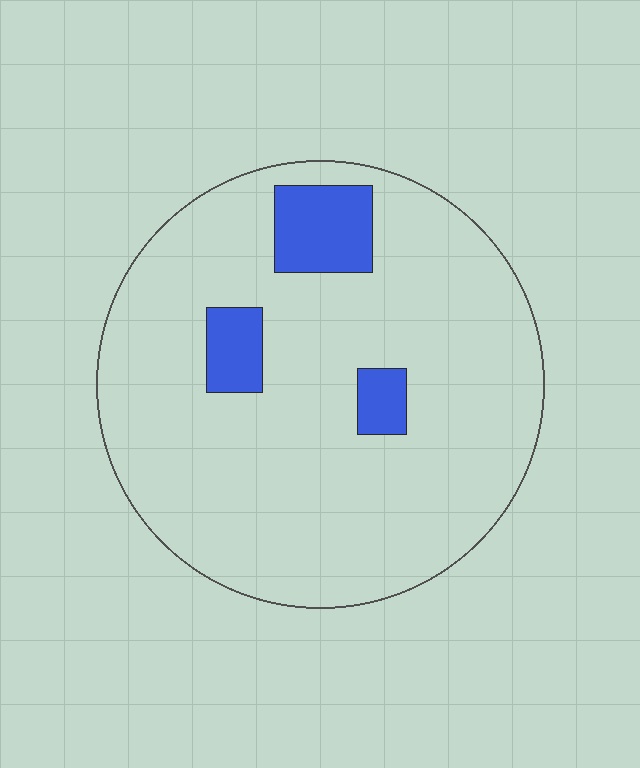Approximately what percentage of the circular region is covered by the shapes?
Approximately 10%.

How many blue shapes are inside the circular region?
3.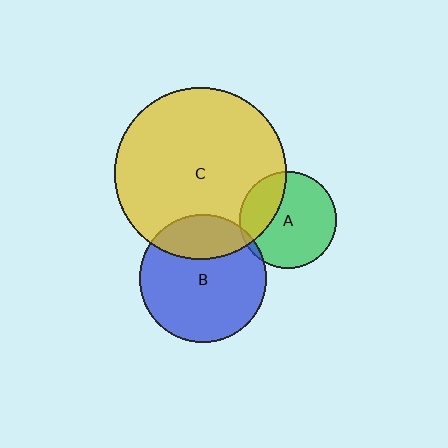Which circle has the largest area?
Circle C (yellow).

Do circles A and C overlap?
Yes.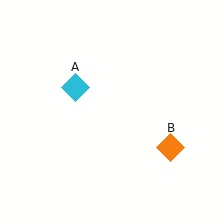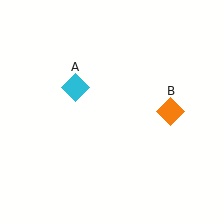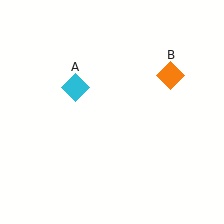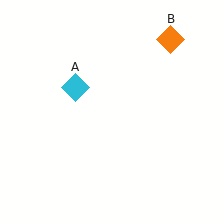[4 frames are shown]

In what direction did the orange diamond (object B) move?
The orange diamond (object B) moved up.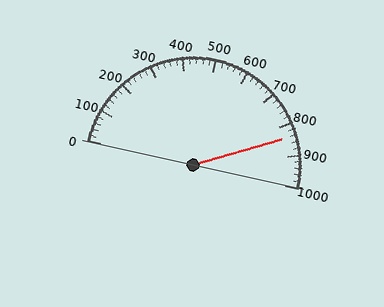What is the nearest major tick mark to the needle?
The nearest major tick mark is 800.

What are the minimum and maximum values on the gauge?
The gauge ranges from 0 to 1000.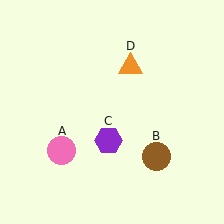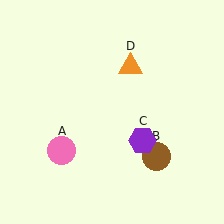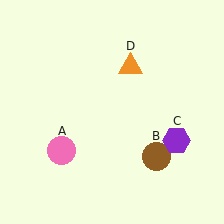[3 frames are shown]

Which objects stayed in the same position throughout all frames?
Pink circle (object A) and brown circle (object B) and orange triangle (object D) remained stationary.